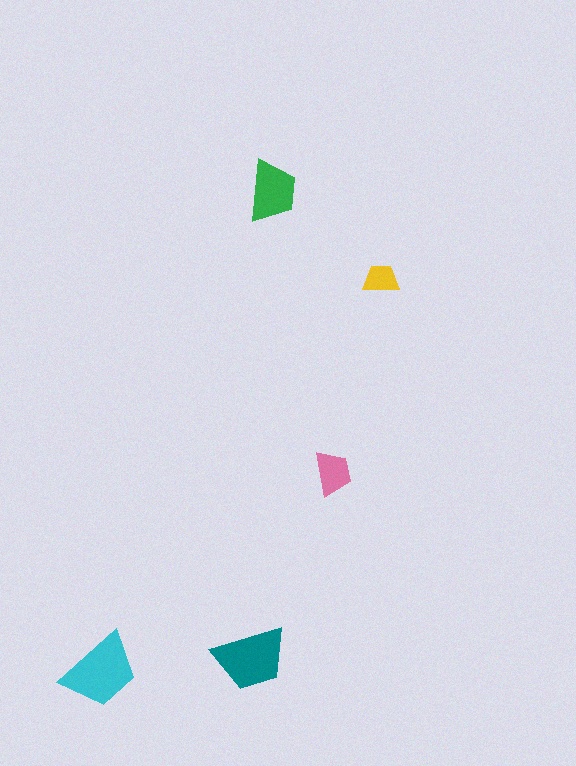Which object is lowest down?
The cyan trapezoid is bottommost.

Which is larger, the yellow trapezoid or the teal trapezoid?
The teal one.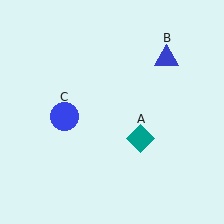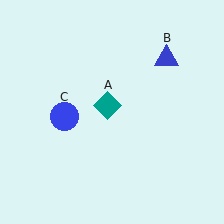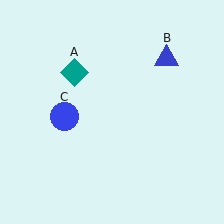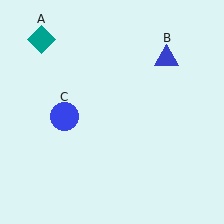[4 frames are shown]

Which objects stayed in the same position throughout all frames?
Blue triangle (object B) and blue circle (object C) remained stationary.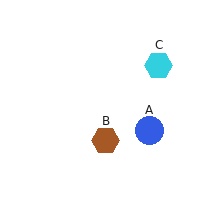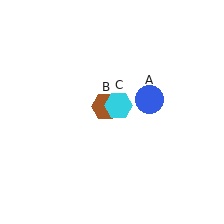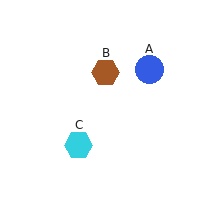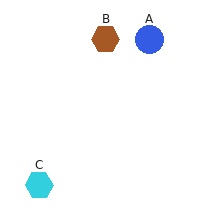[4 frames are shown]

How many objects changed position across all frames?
3 objects changed position: blue circle (object A), brown hexagon (object B), cyan hexagon (object C).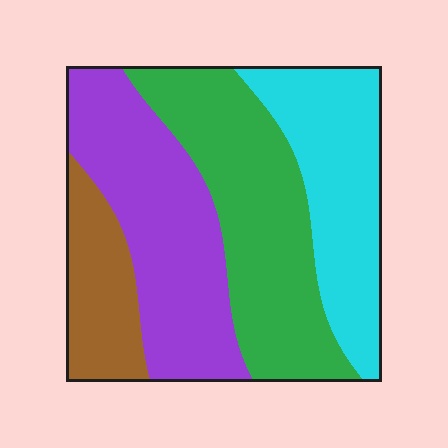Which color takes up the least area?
Brown, at roughly 15%.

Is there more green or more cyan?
Green.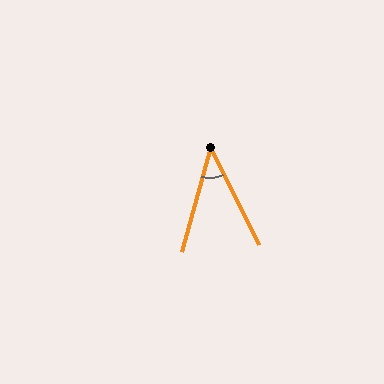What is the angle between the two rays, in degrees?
Approximately 42 degrees.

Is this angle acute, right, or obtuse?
It is acute.